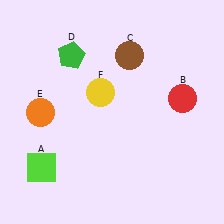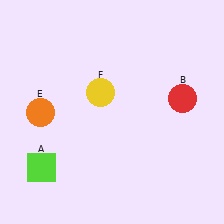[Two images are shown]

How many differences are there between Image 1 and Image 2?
There are 2 differences between the two images.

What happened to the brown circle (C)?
The brown circle (C) was removed in Image 2. It was in the top-right area of Image 1.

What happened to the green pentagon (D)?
The green pentagon (D) was removed in Image 2. It was in the top-left area of Image 1.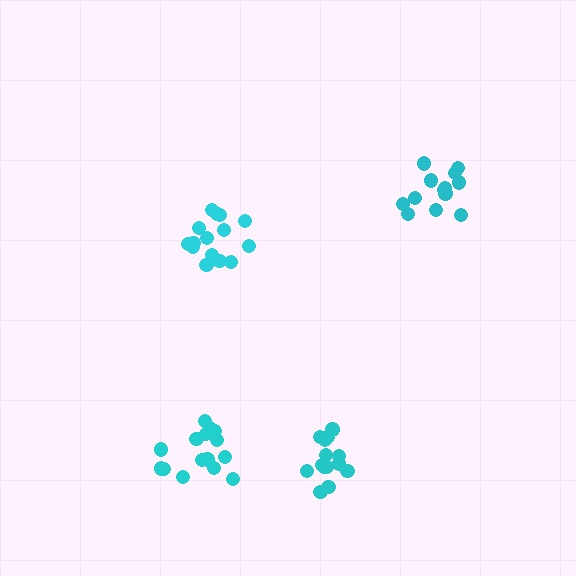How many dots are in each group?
Group 1: 13 dots, Group 2: 15 dots, Group 3: 14 dots, Group 4: 16 dots (58 total).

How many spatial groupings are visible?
There are 4 spatial groupings.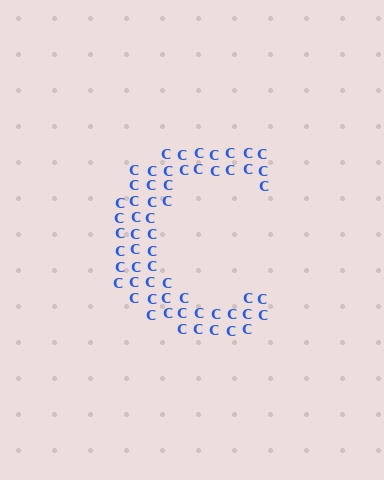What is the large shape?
The large shape is the letter C.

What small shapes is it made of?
It is made of small letter C's.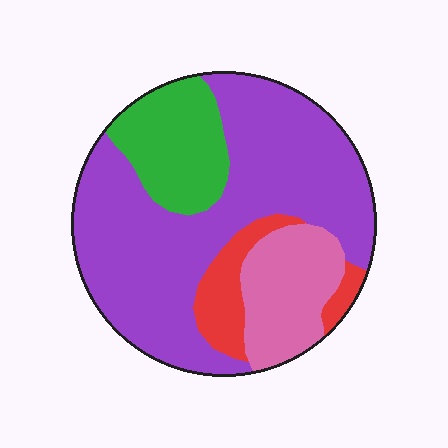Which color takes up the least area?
Red, at roughly 10%.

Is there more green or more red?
Green.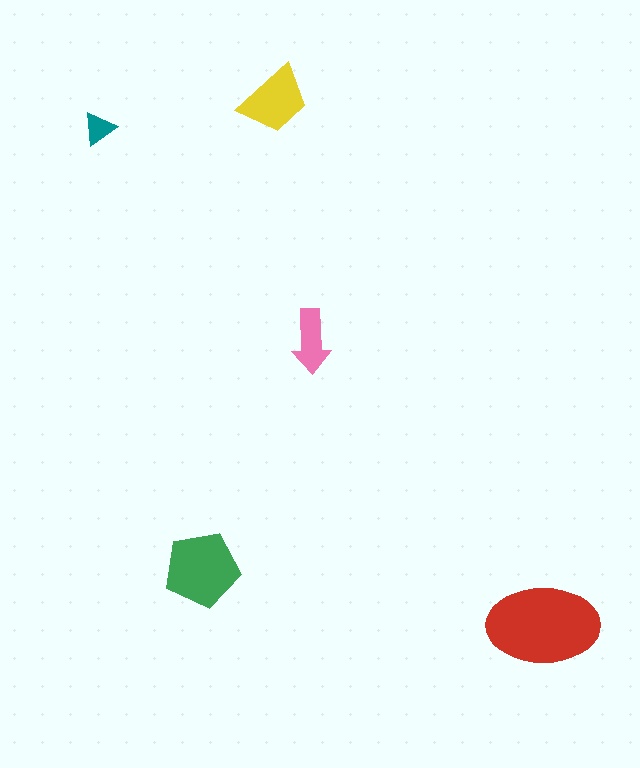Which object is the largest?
The red ellipse.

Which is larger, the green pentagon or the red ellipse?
The red ellipse.